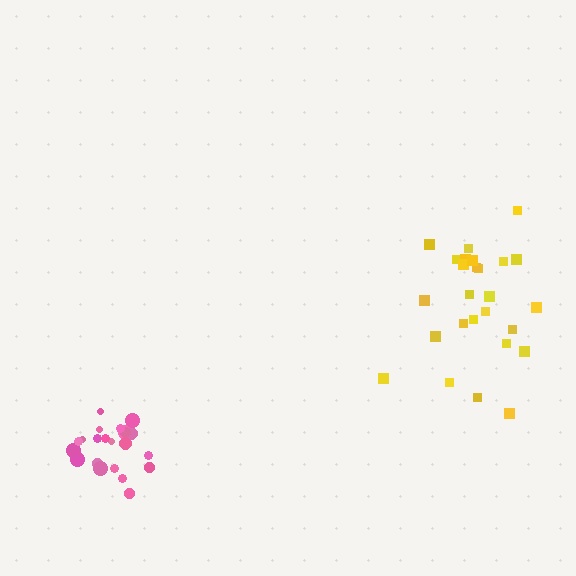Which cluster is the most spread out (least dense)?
Yellow.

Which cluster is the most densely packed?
Pink.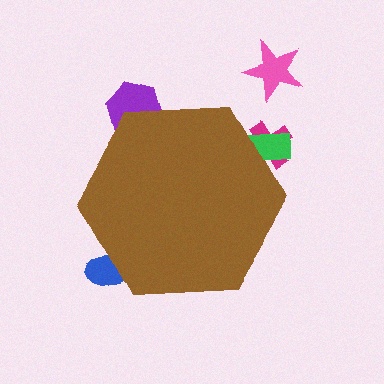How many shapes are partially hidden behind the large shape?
4 shapes are partially hidden.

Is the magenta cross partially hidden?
Yes, the magenta cross is partially hidden behind the brown hexagon.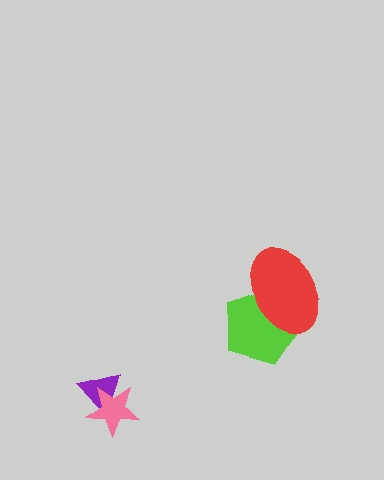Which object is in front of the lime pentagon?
The red ellipse is in front of the lime pentagon.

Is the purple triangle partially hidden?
Yes, it is partially covered by another shape.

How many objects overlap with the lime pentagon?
1 object overlaps with the lime pentagon.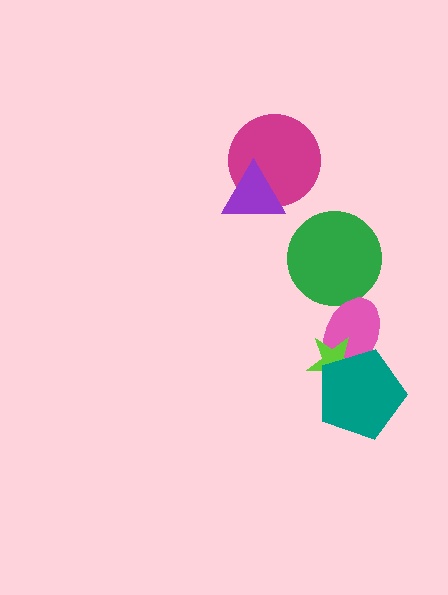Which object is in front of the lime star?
The teal pentagon is in front of the lime star.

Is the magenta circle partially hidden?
Yes, it is partially covered by another shape.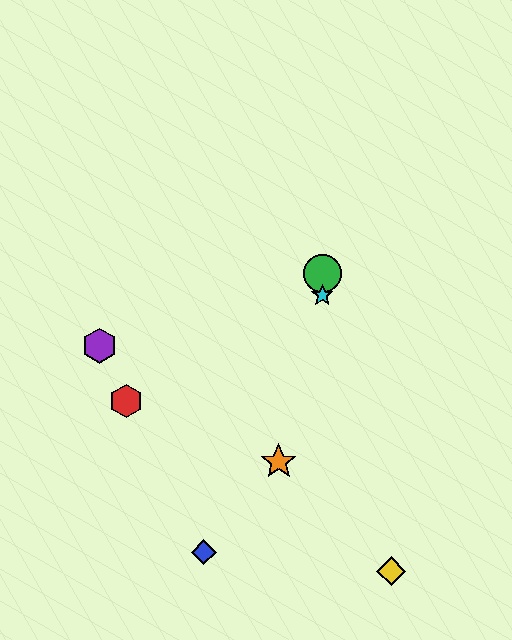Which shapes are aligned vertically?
The green circle, the cyan star are aligned vertically.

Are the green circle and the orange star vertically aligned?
No, the green circle is at x≈322 and the orange star is at x≈279.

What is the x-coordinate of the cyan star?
The cyan star is at x≈322.